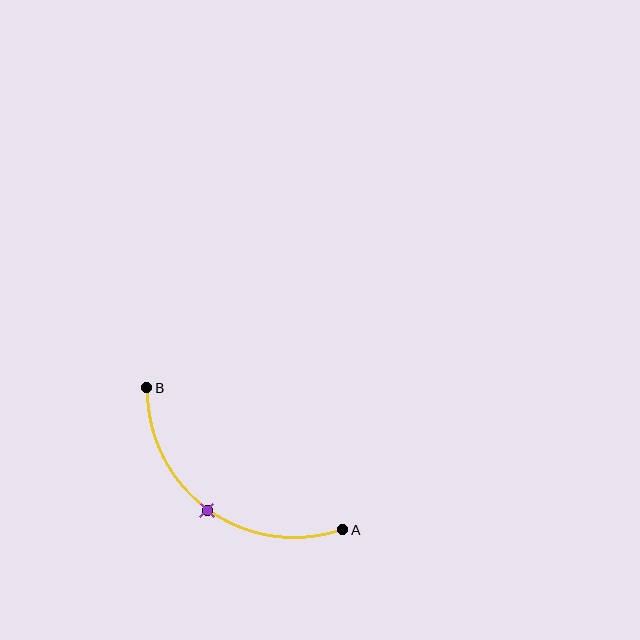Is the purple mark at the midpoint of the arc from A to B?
Yes. The purple mark lies on the arc at equal arc-length from both A and B — it is the arc midpoint.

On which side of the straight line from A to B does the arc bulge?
The arc bulges below and to the left of the straight line connecting A and B.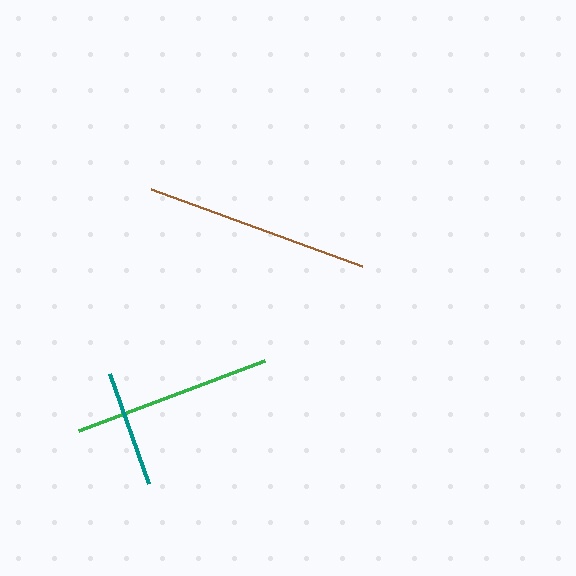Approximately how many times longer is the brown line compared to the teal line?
The brown line is approximately 1.9 times the length of the teal line.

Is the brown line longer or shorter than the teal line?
The brown line is longer than the teal line.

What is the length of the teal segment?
The teal segment is approximately 117 pixels long.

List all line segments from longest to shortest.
From longest to shortest: brown, green, teal.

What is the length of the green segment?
The green segment is approximately 199 pixels long.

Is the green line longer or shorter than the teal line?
The green line is longer than the teal line.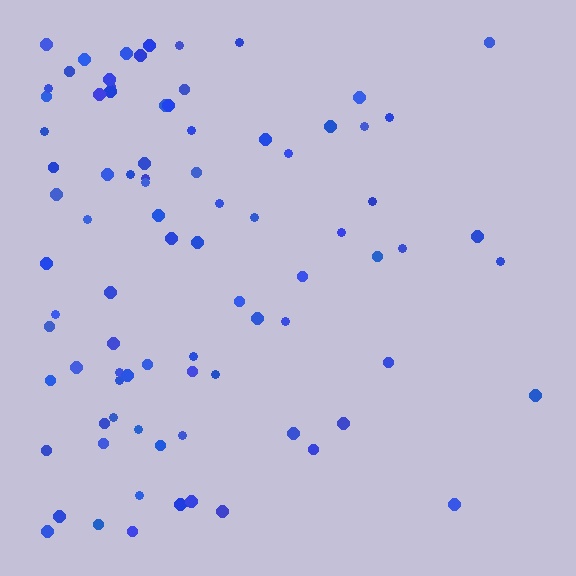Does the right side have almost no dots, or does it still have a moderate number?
Still a moderate number, just noticeably fewer than the left.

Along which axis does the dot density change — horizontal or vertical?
Horizontal.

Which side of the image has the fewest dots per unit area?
The right.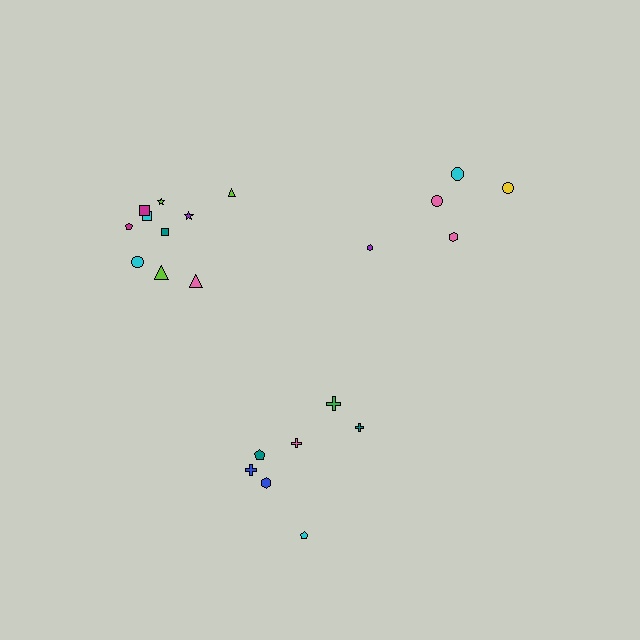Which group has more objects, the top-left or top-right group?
The top-left group.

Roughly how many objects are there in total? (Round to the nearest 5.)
Roughly 20 objects in total.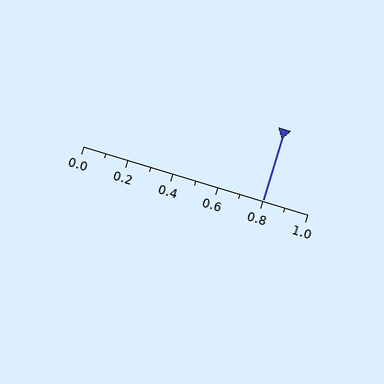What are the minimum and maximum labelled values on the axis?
The axis runs from 0.0 to 1.0.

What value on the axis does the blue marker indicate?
The marker indicates approximately 0.8.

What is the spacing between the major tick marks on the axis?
The major ticks are spaced 0.2 apart.